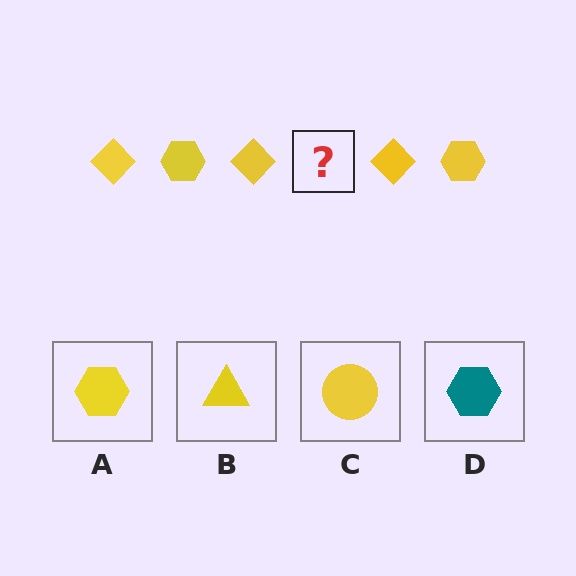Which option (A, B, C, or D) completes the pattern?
A.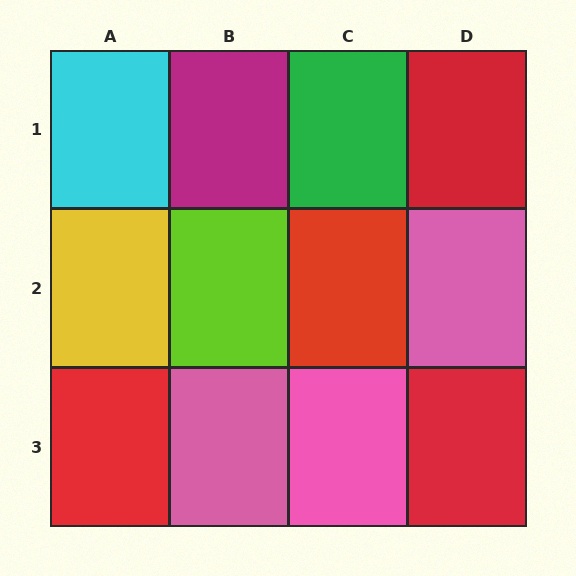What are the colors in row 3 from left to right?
Red, pink, pink, red.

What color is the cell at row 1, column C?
Green.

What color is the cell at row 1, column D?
Red.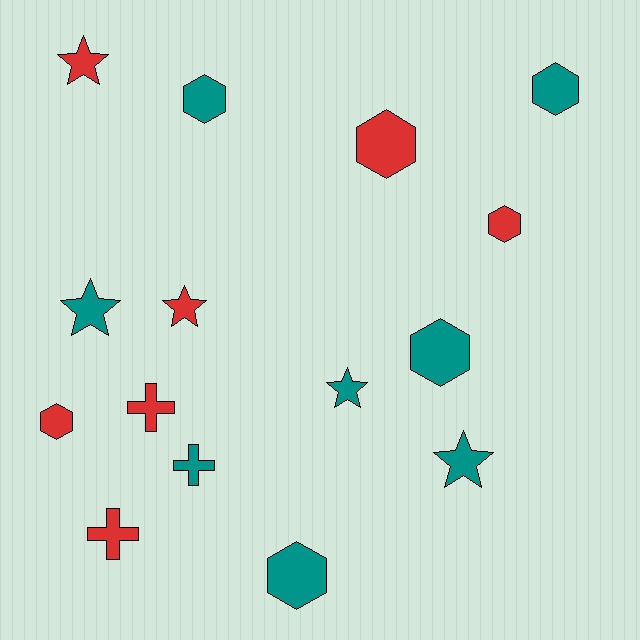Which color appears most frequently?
Teal, with 8 objects.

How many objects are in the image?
There are 15 objects.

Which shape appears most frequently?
Hexagon, with 7 objects.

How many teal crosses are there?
There is 1 teal cross.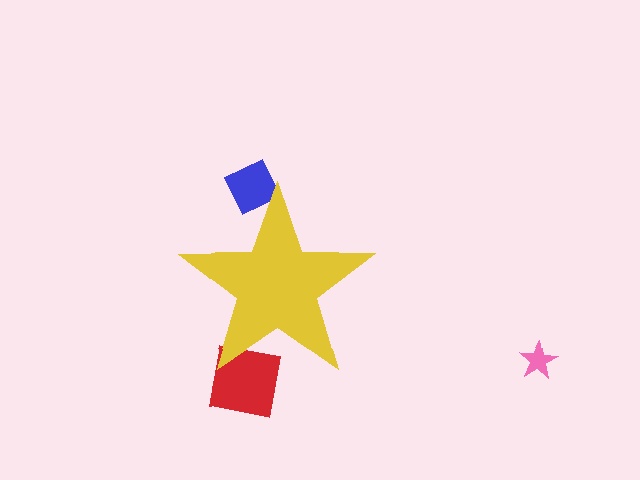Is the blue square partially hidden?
Yes, the blue square is partially hidden behind the yellow star.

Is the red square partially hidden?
Yes, the red square is partially hidden behind the yellow star.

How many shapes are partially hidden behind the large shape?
2 shapes are partially hidden.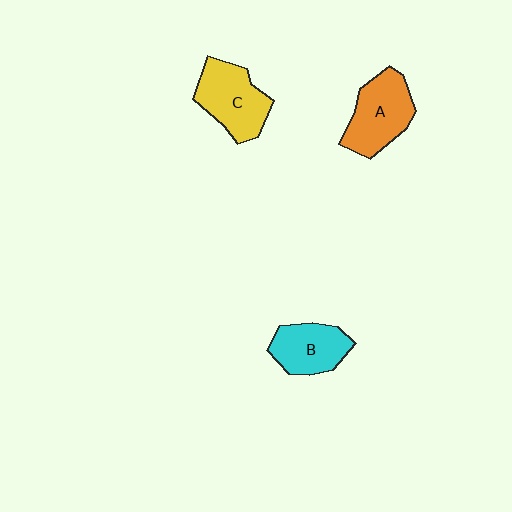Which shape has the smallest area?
Shape B (cyan).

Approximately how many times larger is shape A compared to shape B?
Approximately 1.2 times.